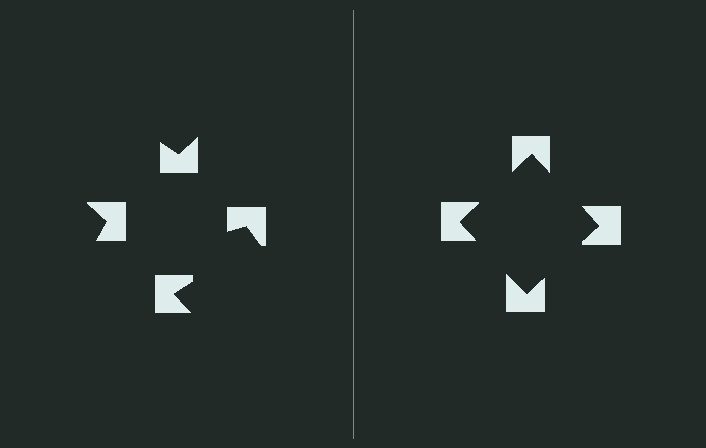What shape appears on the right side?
An illusory square.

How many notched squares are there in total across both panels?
8 — 4 on each side.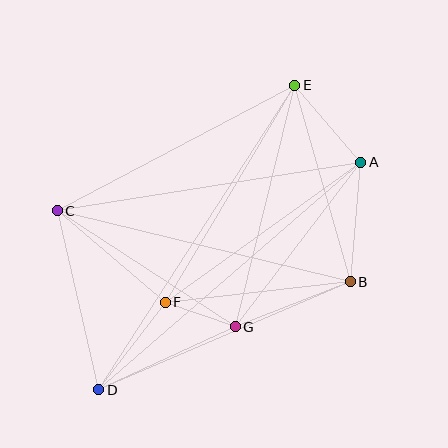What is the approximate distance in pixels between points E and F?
The distance between E and F is approximately 253 pixels.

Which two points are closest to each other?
Points F and G are closest to each other.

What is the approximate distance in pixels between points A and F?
The distance between A and F is approximately 241 pixels.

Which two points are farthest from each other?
Points D and E are farthest from each other.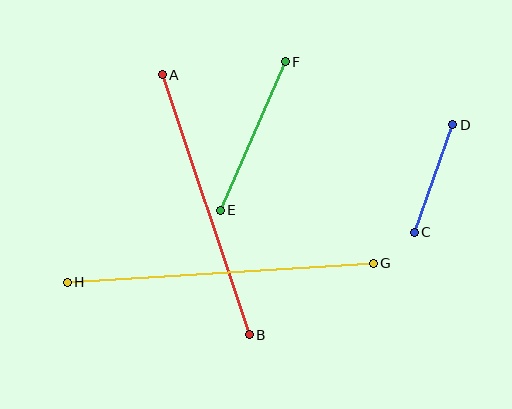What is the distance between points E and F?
The distance is approximately 162 pixels.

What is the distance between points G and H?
The distance is approximately 307 pixels.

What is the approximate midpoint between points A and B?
The midpoint is at approximately (206, 205) pixels.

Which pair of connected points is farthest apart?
Points G and H are farthest apart.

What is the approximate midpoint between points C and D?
The midpoint is at approximately (433, 179) pixels.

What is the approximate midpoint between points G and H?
The midpoint is at approximately (220, 273) pixels.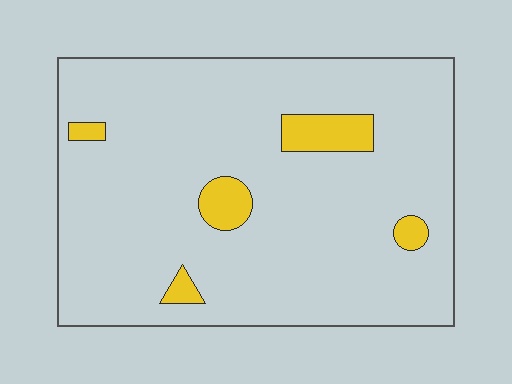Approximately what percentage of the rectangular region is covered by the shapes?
Approximately 10%.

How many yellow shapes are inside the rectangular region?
5.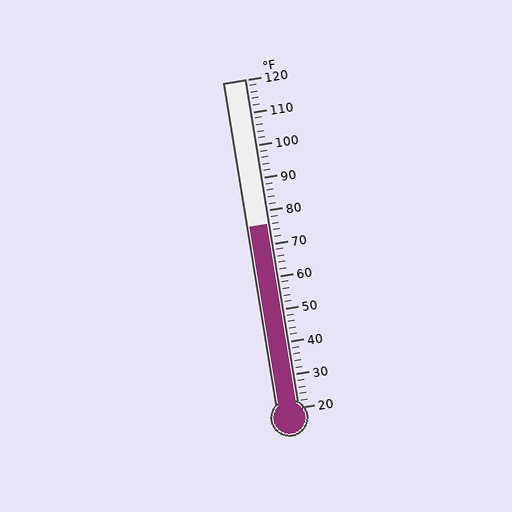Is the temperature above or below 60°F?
The temperature is above 60°F.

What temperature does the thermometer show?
The thermometer shows approximately 76°F.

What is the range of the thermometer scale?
The thermometer scale ranges from 20°F to 120°F.